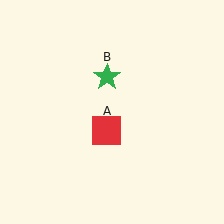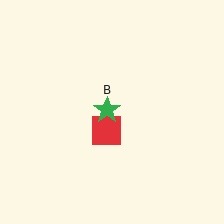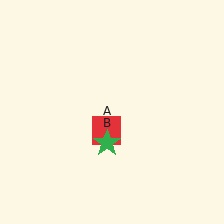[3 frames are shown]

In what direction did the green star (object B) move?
The green star (object B) moved down.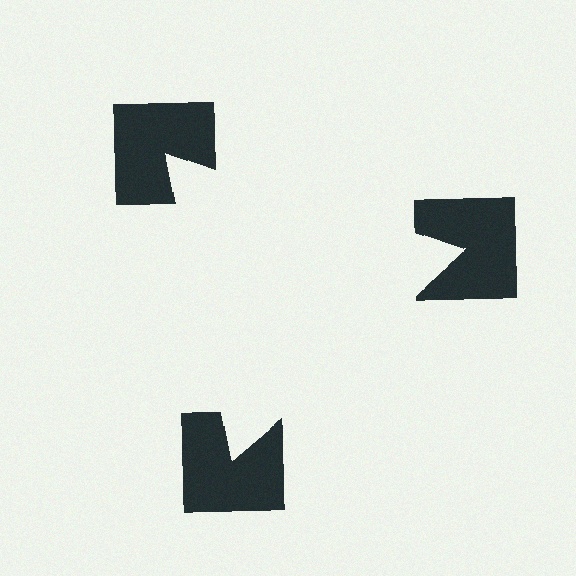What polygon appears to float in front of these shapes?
An illusory triangle — its edges are inferred from the aligned wedge cuts in the notched squares, not physically drawn.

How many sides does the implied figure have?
3 sides.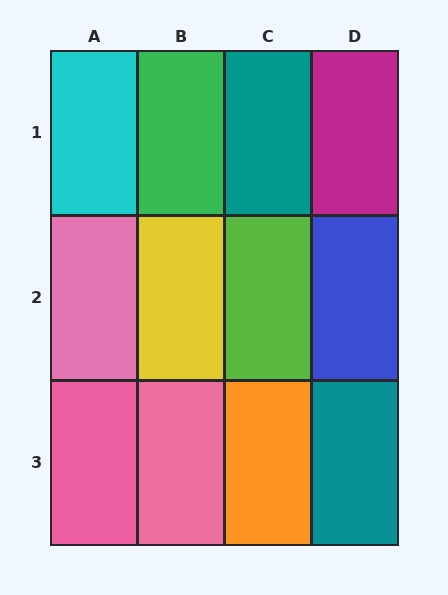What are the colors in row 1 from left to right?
Cyan, green, teal, magenta.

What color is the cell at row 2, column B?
Yellow.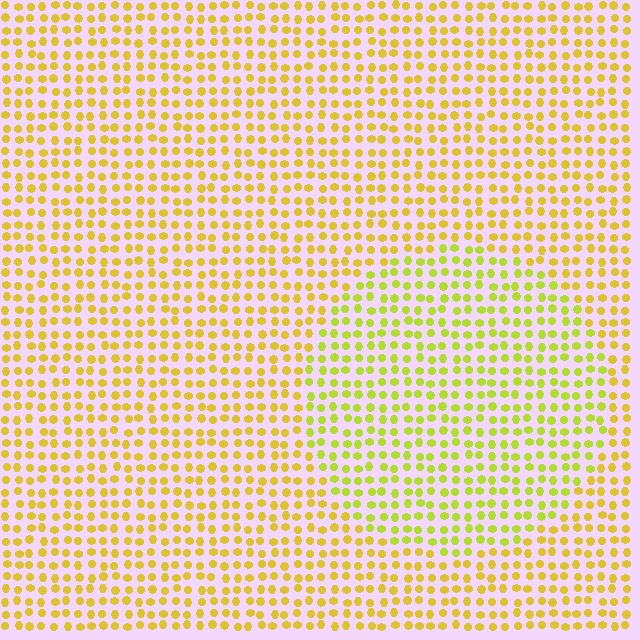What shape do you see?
I see a circle.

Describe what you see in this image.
The image is filled with small yellow elements in a uniform arrangement. A circle-shaped region is visible where the elements are tinted to a slightly different hue, forming a subtle color boundary.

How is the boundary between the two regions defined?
The boundary is defined purely by a slight shift in hue (about 25 degrees). Spacing, size, and orientation are identical on both sides.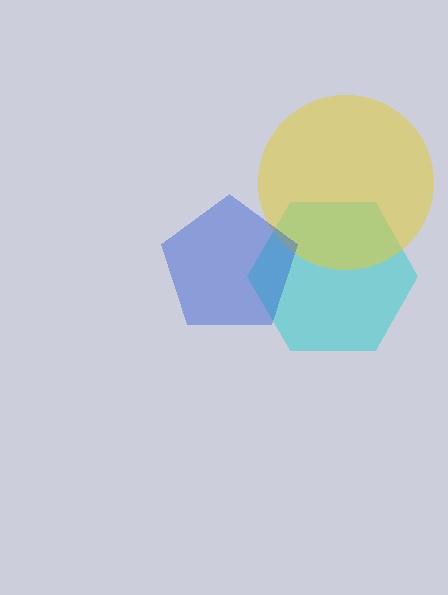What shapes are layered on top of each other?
The layered shapes are: a cyan hexagon, a yellow circle, a blue pentagon.